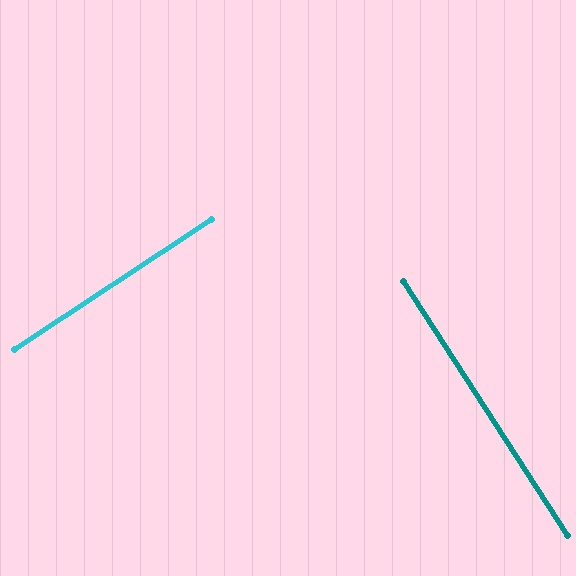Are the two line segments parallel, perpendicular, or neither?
Perpendicular — they meet at approximately 89°.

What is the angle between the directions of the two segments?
Approximately 89 degrees.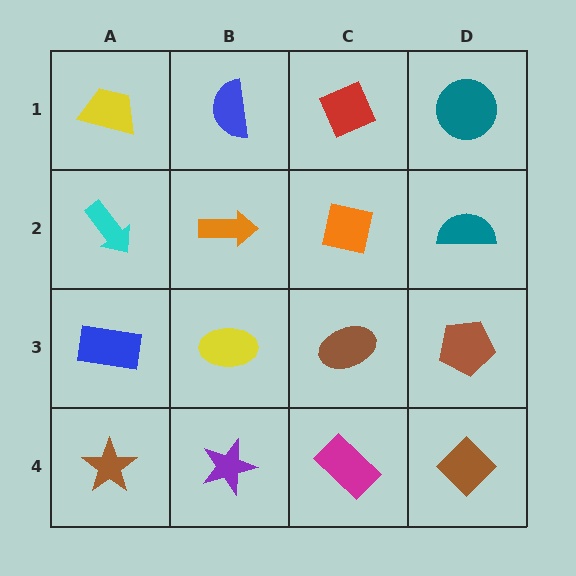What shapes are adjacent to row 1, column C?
An orange square (row 2, column C), a blue semicircle (row 1, column B), a teal circle (row 1, column D).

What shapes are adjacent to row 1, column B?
An orange arrow (row 2, column B), a yellow trapezoid (row 1, column A), a red diamond (row 1, column C).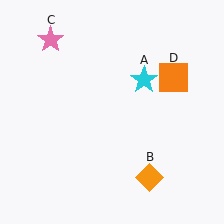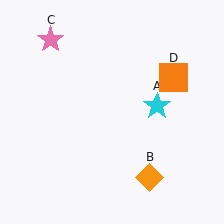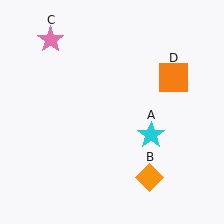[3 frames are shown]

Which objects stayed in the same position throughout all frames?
Orange diamond (object B) and pink star (object C) and orange square (object D) remained stationary.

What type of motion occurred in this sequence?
The cyan star (object A) rotated clockwise around the center of the scene.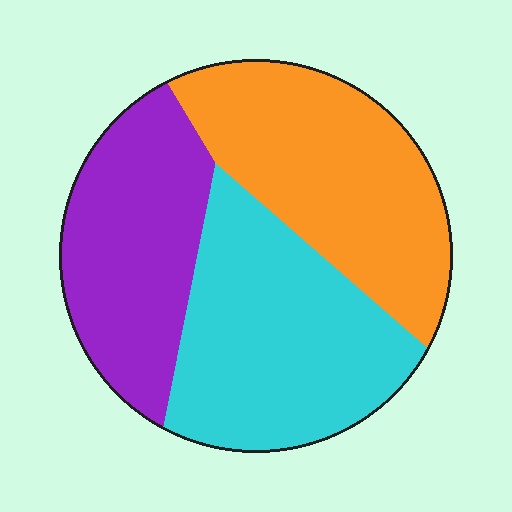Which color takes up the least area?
Purple, at roughly 30%.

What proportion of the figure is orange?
Orange takes up about one third (1/3) of the figure.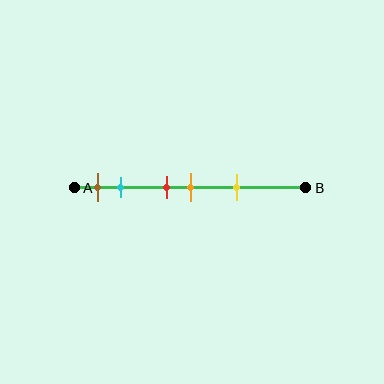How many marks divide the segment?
There are 5 marks dividing the segment.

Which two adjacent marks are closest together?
The red and orange marks are the closest adjacent pair.